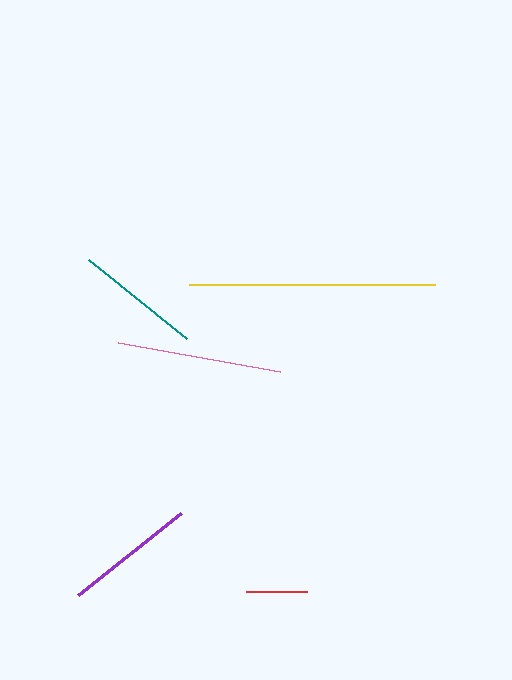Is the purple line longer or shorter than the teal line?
The purple line is longer than the teal line.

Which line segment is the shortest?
The red line is the shortest at approximately 61 pixels.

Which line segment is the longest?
The yellow line is the longest at approximately 245 pixels.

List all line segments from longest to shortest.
From longest to shortest: yellow, pink, purple, teal, red.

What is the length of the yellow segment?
The yellow segment is approximately 245 pixels long.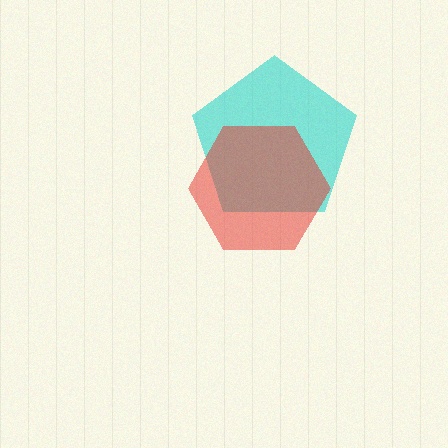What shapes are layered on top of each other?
The layered shapes are: a cyan pentagon, a red hexagon.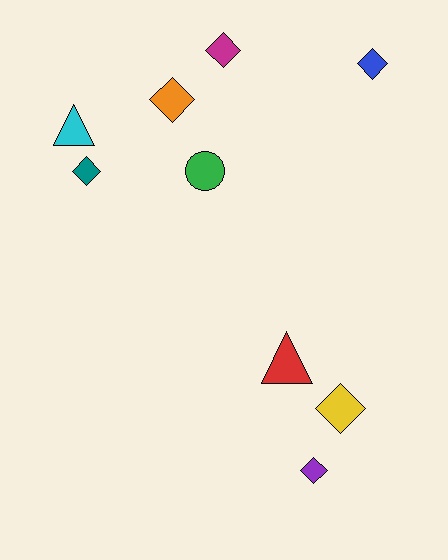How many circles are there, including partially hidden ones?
There is 1 circle.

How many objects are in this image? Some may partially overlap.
There are 9 objects.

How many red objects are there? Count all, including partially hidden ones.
There is 1 red object.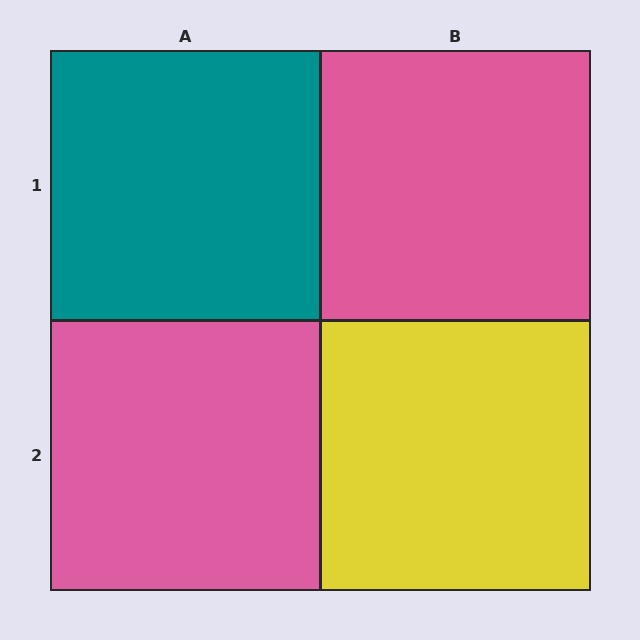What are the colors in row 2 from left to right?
Pink, yellow.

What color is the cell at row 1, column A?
Teal.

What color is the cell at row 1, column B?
Pink.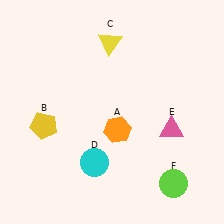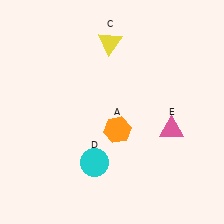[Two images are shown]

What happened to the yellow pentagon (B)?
The yellow pentagon (B) was removed in Image 2. It was in the bottom-left area of Image 1.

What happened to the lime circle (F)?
The lime circle (F) was removed in Image 2. It was in the bottom-right area of Image 1.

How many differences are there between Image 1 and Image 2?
There are 2 differences between the two images.